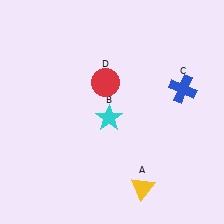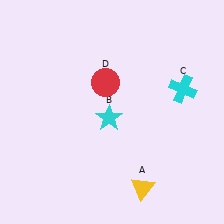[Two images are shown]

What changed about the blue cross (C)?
In Image 1, C is blue. In Image 2, it changed to cyan.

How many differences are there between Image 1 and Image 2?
There is 1 difference between the two images.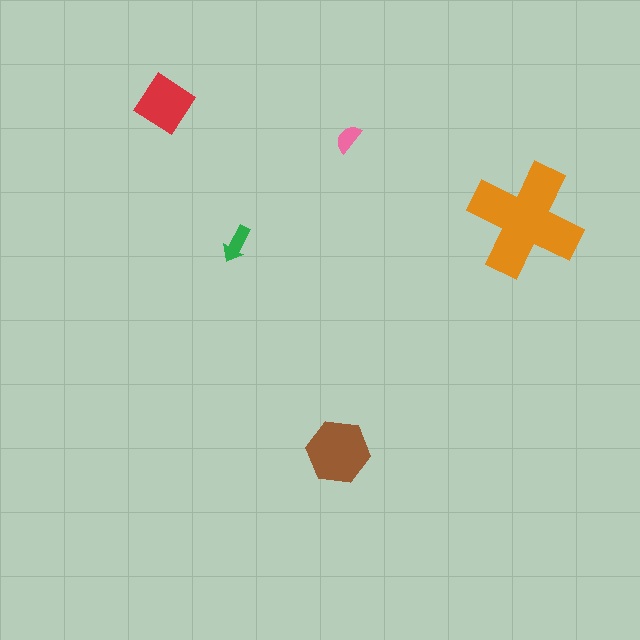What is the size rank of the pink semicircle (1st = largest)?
5th.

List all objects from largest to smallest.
The orange cross, the brown hexagon, the red diamond, the green arrow, the pink semicircle.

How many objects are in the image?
There are 5 objects in the image.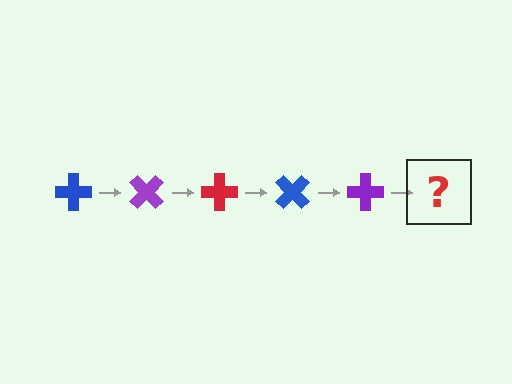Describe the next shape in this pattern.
It should be a red cross, rotated 225 degrees from the start.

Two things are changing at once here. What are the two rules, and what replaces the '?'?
The two rules are that it rotates 45 degrees each step and the color cycles through blue, purple, and red. The '?' should be a red cross, rotated 225 degrees from the start.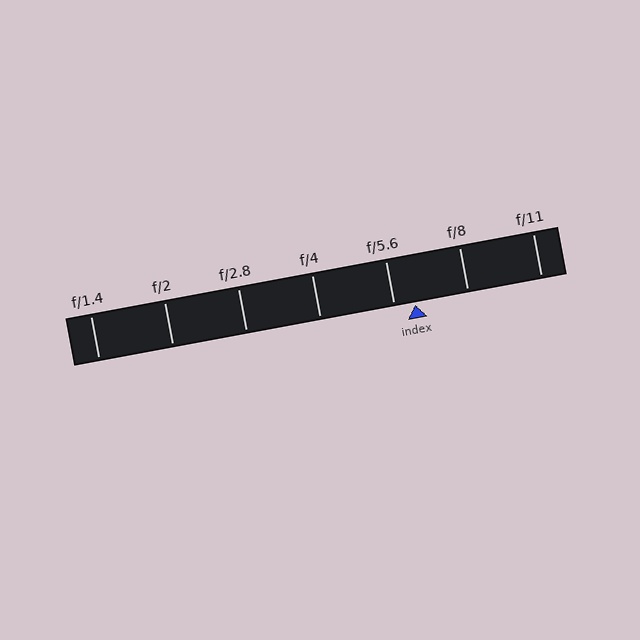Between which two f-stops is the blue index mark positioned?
The index mark is between f/5.6 and f/8.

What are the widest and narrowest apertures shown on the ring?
The widest aperture shown is f/1.4 and the narrowest is f/11.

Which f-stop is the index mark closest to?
The index mark is closest to f/5.6.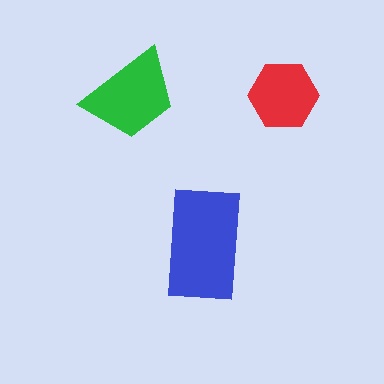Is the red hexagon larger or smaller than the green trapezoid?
Smaller.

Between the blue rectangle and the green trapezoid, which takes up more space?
The blue rectangle.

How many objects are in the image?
There are 3 objects in the image.